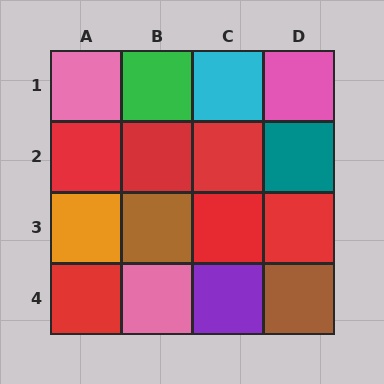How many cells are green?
1 cell is green.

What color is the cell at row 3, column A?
Orange.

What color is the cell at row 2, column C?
Red.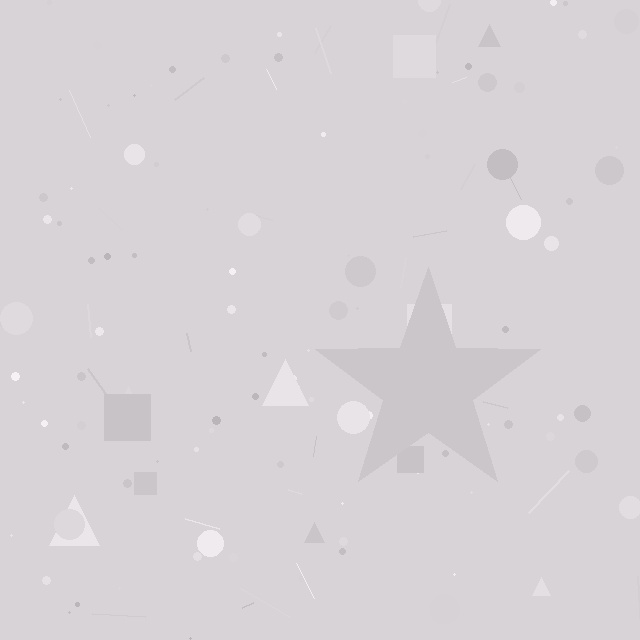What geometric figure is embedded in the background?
A star is embedded in the background.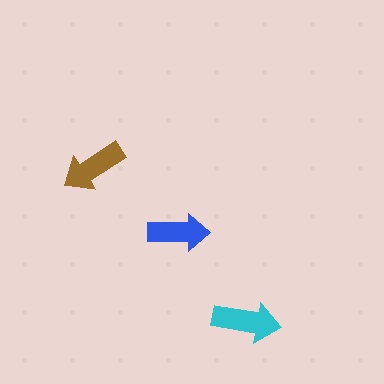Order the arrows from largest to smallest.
the cyan one, the brown one, the blue one.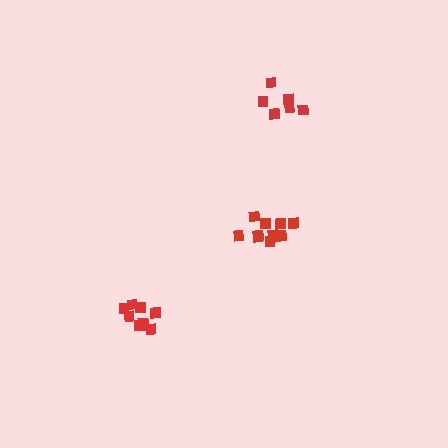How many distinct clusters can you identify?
There are 3 distinct clusters.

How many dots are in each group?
Group 1: 9 dots, Group 2: 6 dots, Group 3: 11 dots (26 total).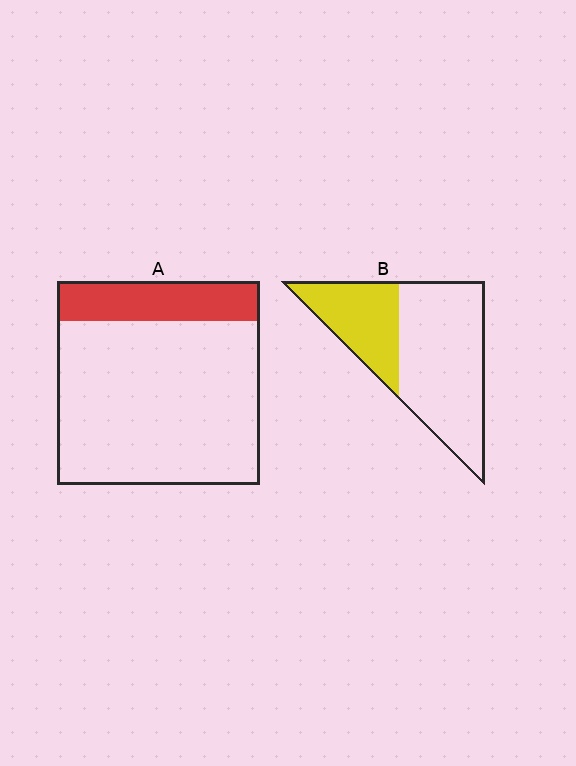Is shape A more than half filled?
No.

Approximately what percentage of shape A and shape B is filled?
A is approximately 20% and B is approximately 35%.